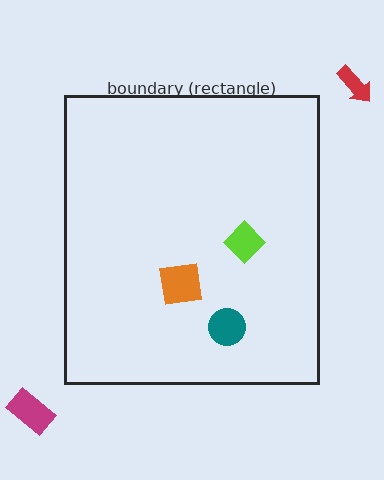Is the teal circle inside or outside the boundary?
Inside.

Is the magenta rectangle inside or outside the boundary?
Outside.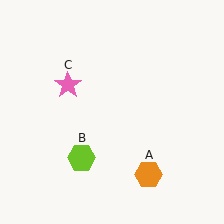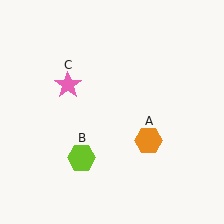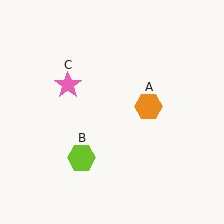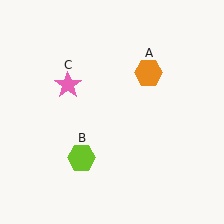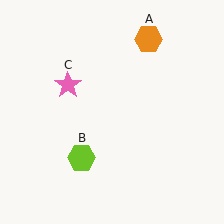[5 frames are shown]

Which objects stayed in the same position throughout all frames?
Lime hexagon (object B) and pink star (object C) remained stationary.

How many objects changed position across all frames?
1 object changed position: orange hexagon (object A).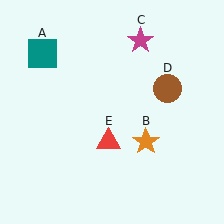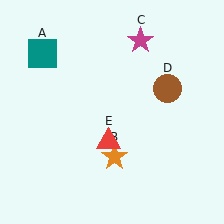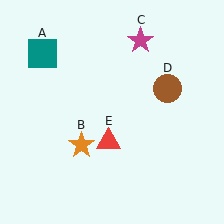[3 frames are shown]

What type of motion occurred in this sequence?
The orange star (object B) rotated clockwise around the center of the scene.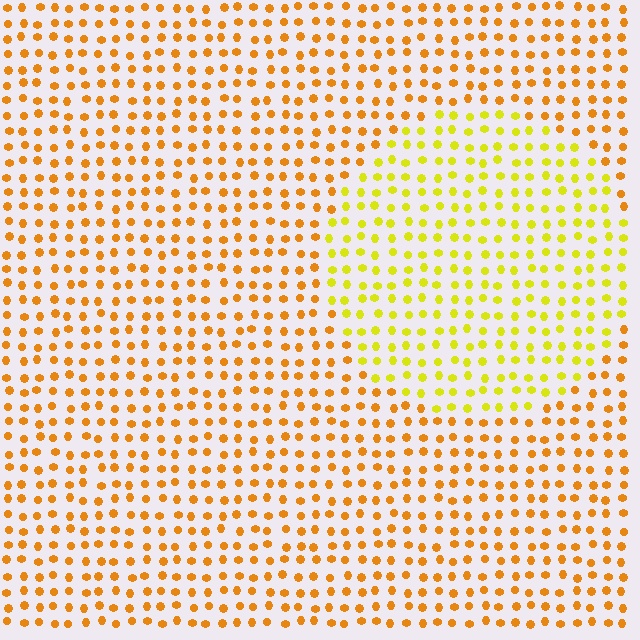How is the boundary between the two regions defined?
The boundary is defined purely by a slight shift in hue (about 31 degrees). Spacing, size, and orientation are identical on both sides.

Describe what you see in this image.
The image is filled with small orange elements in a uniform arrangement. A circle-shaped region is visible where the elements are tinted to a slightly different hue, forming a subtle color boundary.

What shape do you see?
I see a circle.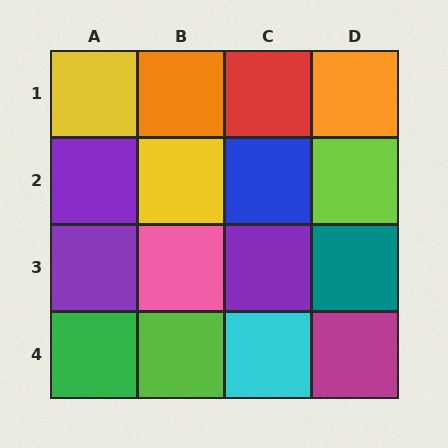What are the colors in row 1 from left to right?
Yellow, orange, red, orange.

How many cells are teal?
1 cell is teal.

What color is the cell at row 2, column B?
Yellow.